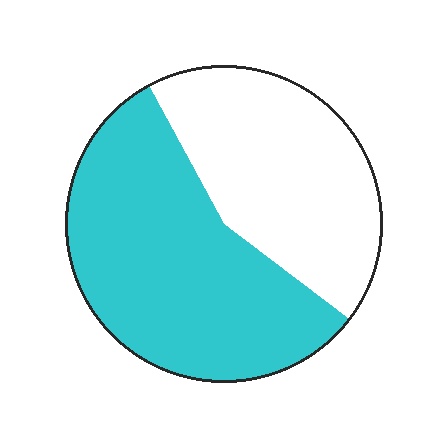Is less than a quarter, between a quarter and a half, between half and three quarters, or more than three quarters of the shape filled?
Between half and three quarters.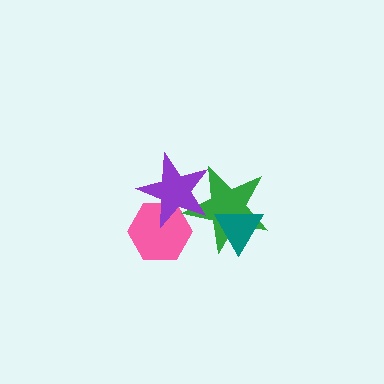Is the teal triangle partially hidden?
No, no other shape covers it.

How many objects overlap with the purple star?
2 objects overlap with the purple star.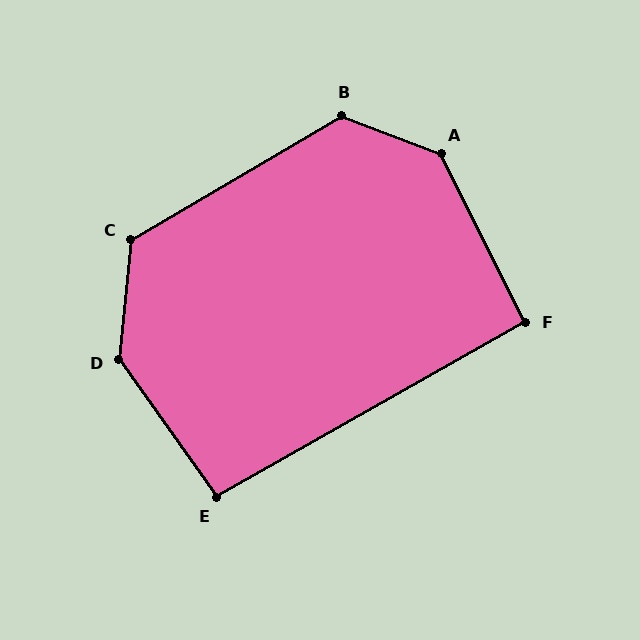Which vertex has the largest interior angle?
D, at approximately 139 degrees.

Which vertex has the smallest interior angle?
F, at approximately 93 degrees.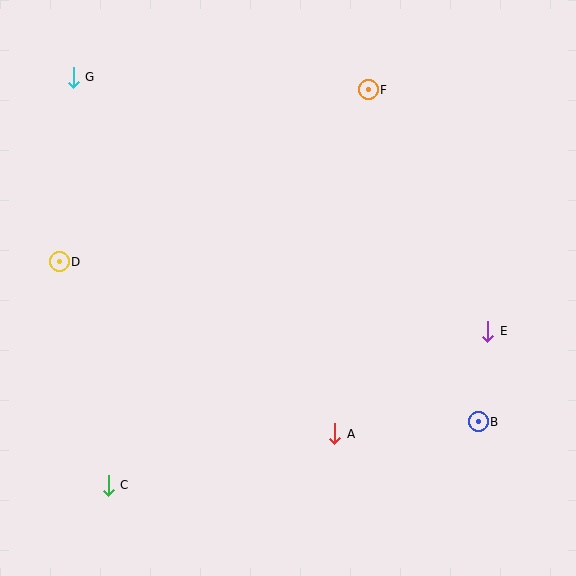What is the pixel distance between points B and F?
The distance between B and F is 350 pixels.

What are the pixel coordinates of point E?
Point E is at (487, 331).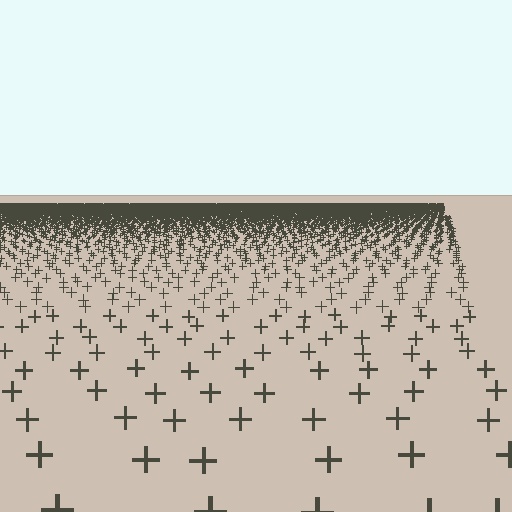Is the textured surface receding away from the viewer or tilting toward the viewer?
The surface is receding away from the viewer. Texture elements get smaller and denser toward the top.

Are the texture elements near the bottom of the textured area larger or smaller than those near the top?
Larger. Near the bottom, elements are closer to the viewer and appear at a bigger on-screen size.